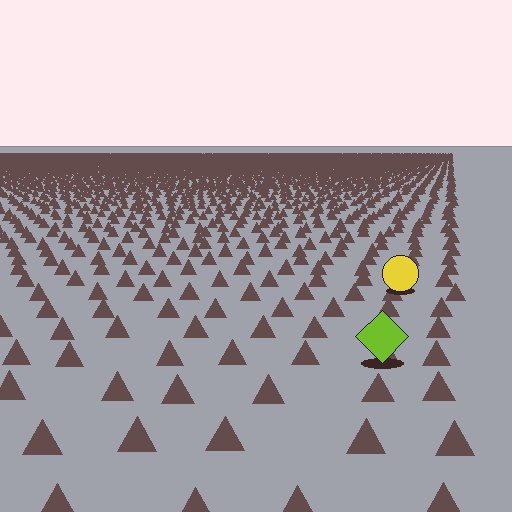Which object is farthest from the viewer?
The yellow circle is farthest from the viewer. It appears smaller and the ground texture around it is denser.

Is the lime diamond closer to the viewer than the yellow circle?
Yes. The lime diamond is closer — you can tell from the texture gradient: the ground texture is coarser near it.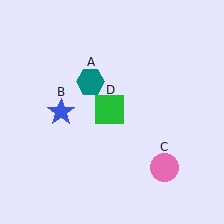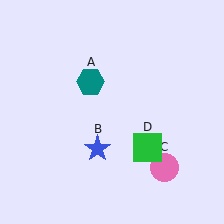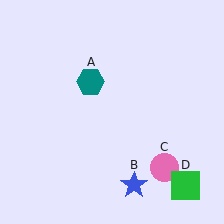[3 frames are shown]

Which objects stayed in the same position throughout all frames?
Teal hexagon (object A) and pink circle (object C) remained stationary.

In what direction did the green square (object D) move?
The green square (object D) moved down and to the right.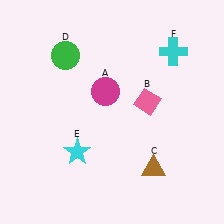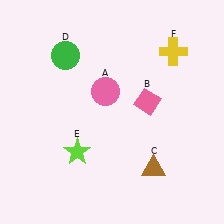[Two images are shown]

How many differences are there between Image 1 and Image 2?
There are 3 differences between the two images.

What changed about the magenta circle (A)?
In Image 1, A is magenta. In Image 2, it changed to pink.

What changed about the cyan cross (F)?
In Image 1, F is cyan. In Image 2, it changed to yellow.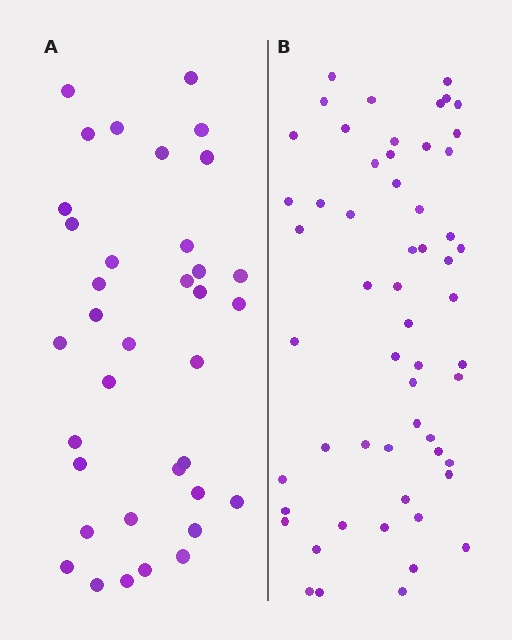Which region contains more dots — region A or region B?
Region B (the right region) has more dots.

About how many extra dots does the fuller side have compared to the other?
Region B has approximately 20 more dots than region A.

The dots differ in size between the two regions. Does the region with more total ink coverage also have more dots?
No. Region A has more total ink coverage because its dots are larger, but region B actually contains more individual dots. Total area can be misleading — the number of items is what matters here.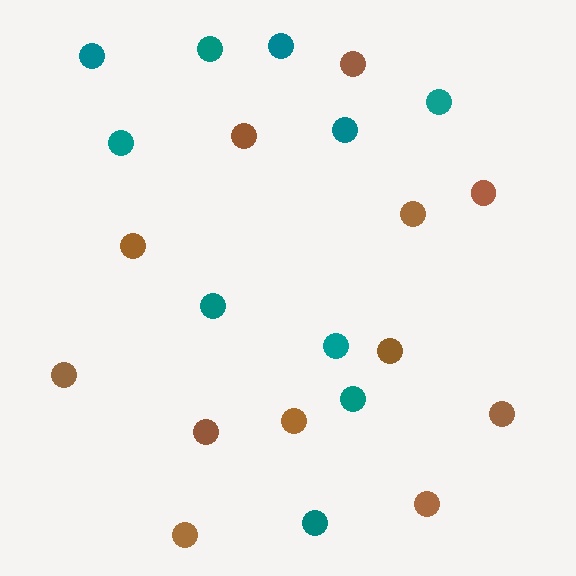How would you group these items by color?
There are 2 groups: one group of brown circles (12) and one group of teal circles (10).